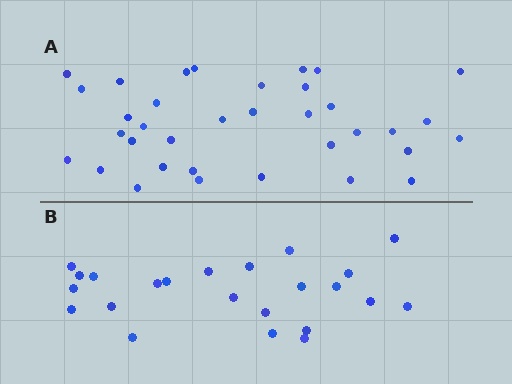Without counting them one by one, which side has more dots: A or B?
Region A (the top region) has more dots.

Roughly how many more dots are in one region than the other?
Region A has roughly 12 or so more dots than region B.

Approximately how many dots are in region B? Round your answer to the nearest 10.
About 20 dots. (The exact count is 23, which rounds to 20.)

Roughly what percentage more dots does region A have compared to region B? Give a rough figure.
About 50% more.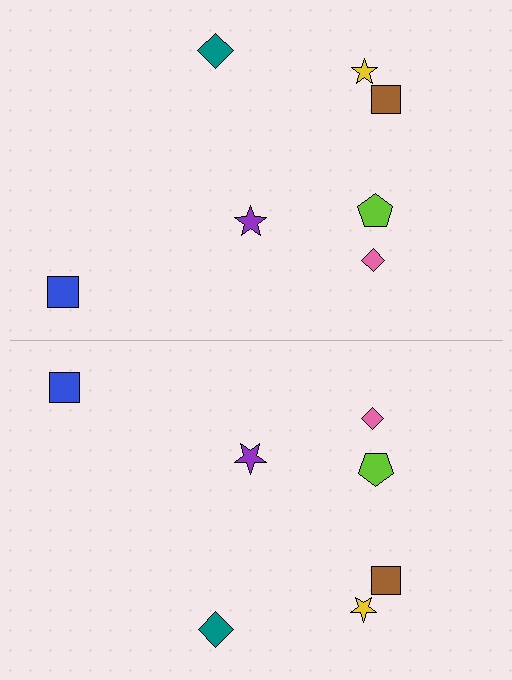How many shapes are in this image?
There are 14 shapes in this image.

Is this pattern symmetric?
Yes, this pattern has bilateral (reflection) symmetry.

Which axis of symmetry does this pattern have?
The pattern has a horizontal axis of symmetry running through the center of the image.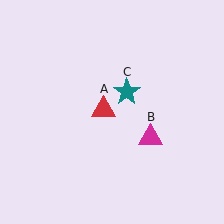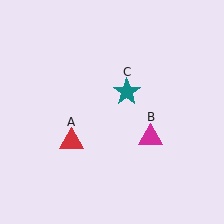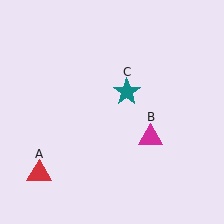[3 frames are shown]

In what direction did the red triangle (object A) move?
The red triangle (object A) moved down and to the left.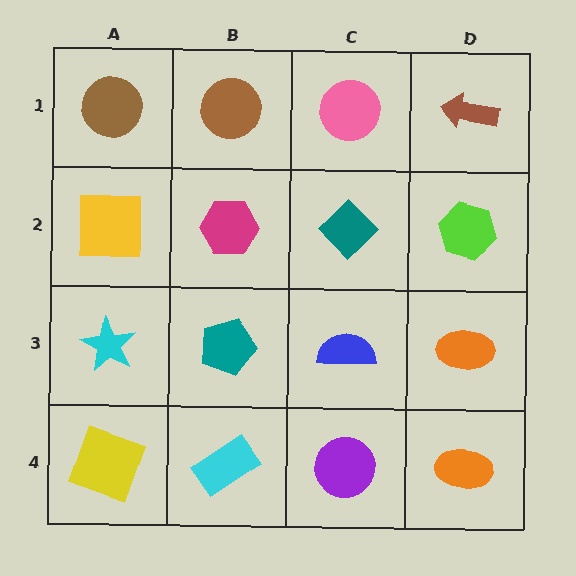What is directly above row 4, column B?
A teal pentagon.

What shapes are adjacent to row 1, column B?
A magenta hexagon (row 2, column B), a brown circle (row 1, column A), a pink circle (row 1, column C).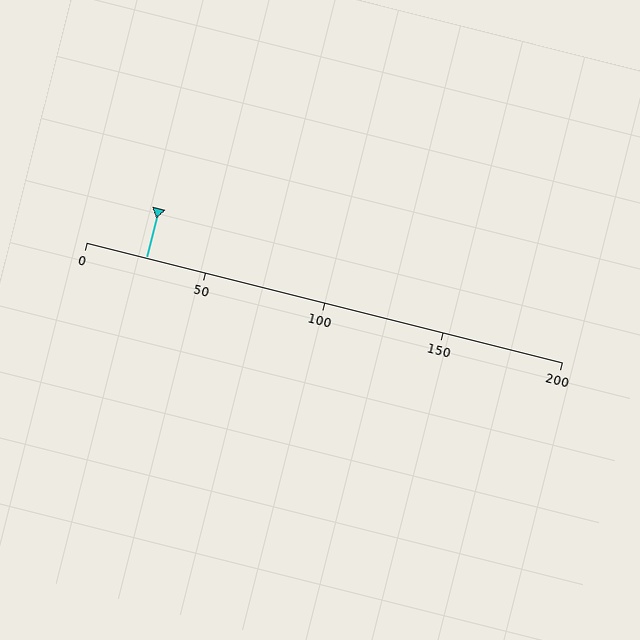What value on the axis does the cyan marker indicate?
The marker indicates approximately 25.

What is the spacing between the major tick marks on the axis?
The major ticks are spaced 50 apart.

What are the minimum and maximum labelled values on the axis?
The axis runs from 0 to 200.